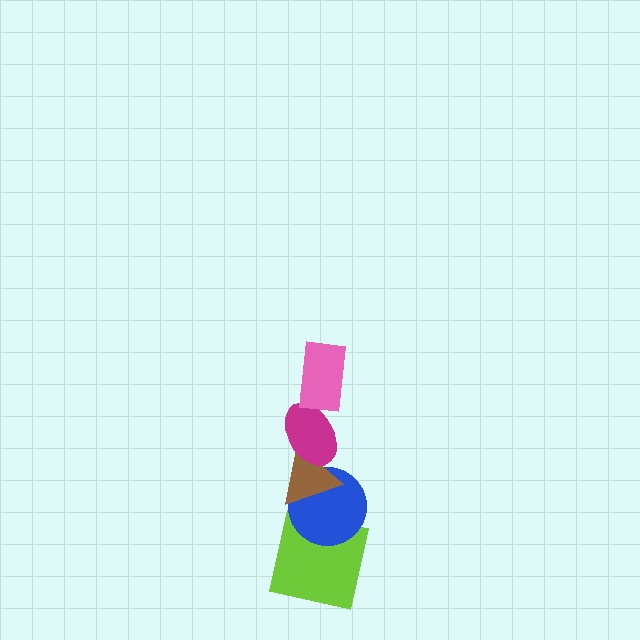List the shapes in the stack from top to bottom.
From top to bottom: the pink rectangle, the magenta ellipse, the brown triangle, the blue circle, the lime square.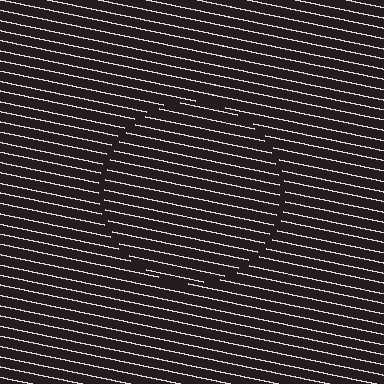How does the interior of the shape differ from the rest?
The interior of the shape contains the same grating, shifted by half a period — the contour is defined by the phase discontinuity where line-ends from the inner and outer gratings abut.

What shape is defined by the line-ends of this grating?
An illusory circle. The interior of the shape contains the same grating, shifted by half a period — the contour is defined by the phase discontinuity where line-ends from the inner and outer gratings abut.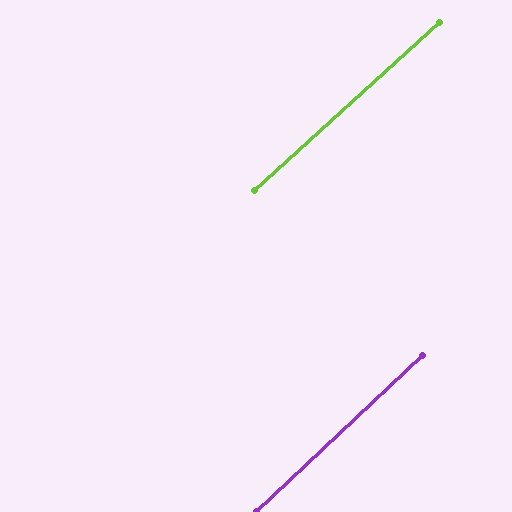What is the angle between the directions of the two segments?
Approximately 1 degree.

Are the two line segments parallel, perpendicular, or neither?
Parallel — their directions differ by only 1.0°.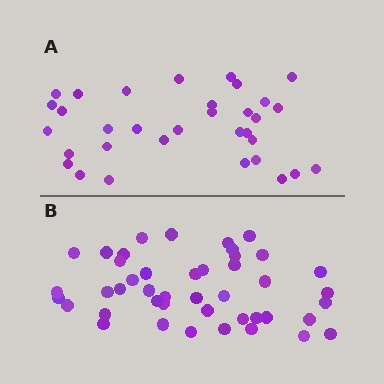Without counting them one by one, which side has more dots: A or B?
Region B (the bottom region) has more dots.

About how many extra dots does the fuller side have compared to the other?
Region B has roughly 12 or so more dots than region A.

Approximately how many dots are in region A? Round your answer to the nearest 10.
About 30 dots. (The exact count is 33, which rounds to 30.)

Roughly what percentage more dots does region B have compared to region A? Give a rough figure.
About 35% more.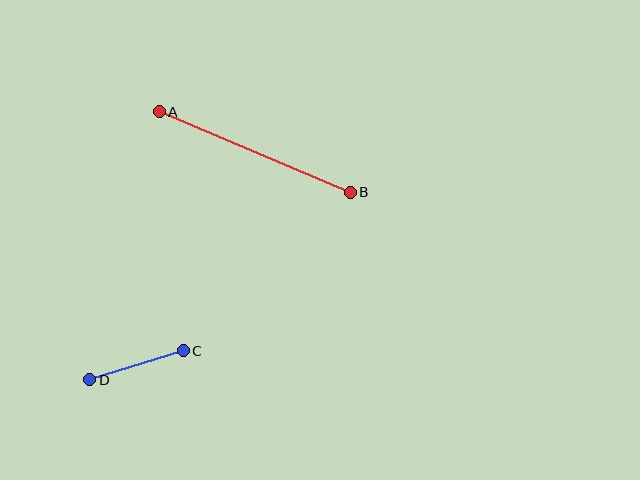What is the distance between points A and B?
The distance is approximately 207 pixels.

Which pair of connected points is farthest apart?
Points A and B are farthest apart.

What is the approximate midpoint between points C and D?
The midpoint is at approximately (136, 365) pixels.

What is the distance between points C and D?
The distance is approximately 98 pixels.